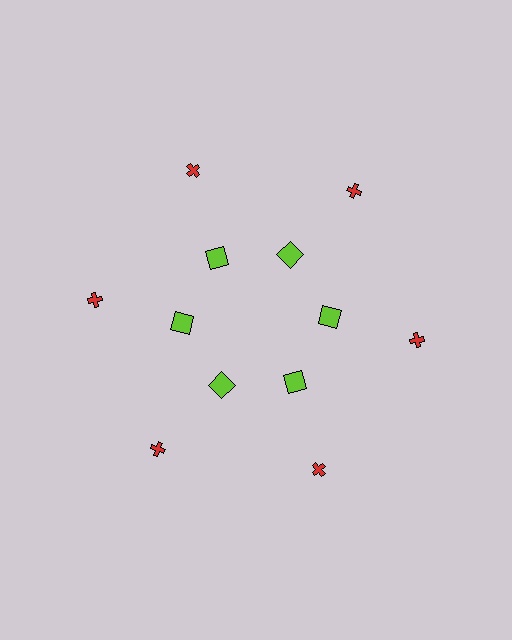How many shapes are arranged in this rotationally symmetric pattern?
There are 12 shapes, arranged in 6 groups of 2.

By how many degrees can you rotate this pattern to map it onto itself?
The pattern maps onto itself every 60 degrees of rotation.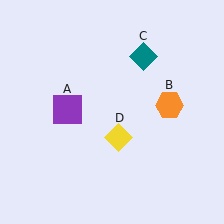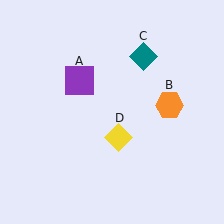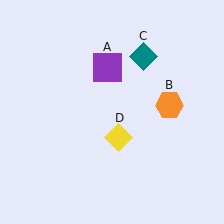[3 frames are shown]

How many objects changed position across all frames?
1 object changed position: purple square (object A).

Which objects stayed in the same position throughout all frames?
Orange hexagon (object B) and teal diamond (object C) and yellow diamond (object D) remained stationary.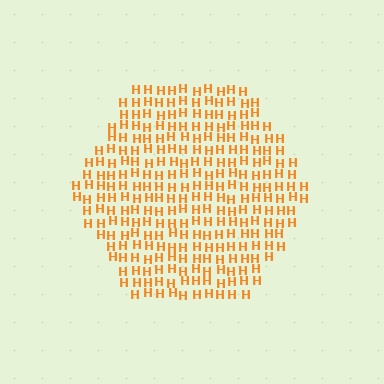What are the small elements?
The small elements are letter H's.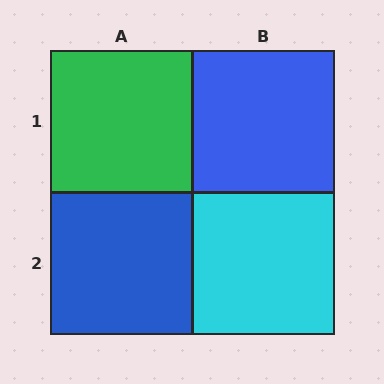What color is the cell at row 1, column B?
Blue.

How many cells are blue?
2 cells are blue.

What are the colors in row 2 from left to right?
Blue, cyan.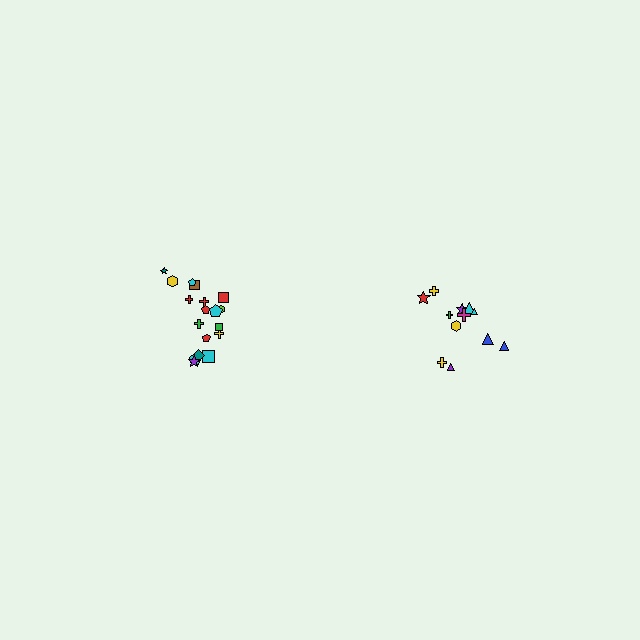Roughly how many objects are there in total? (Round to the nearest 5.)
Roughly 30 objects in total.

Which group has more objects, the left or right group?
The left group.